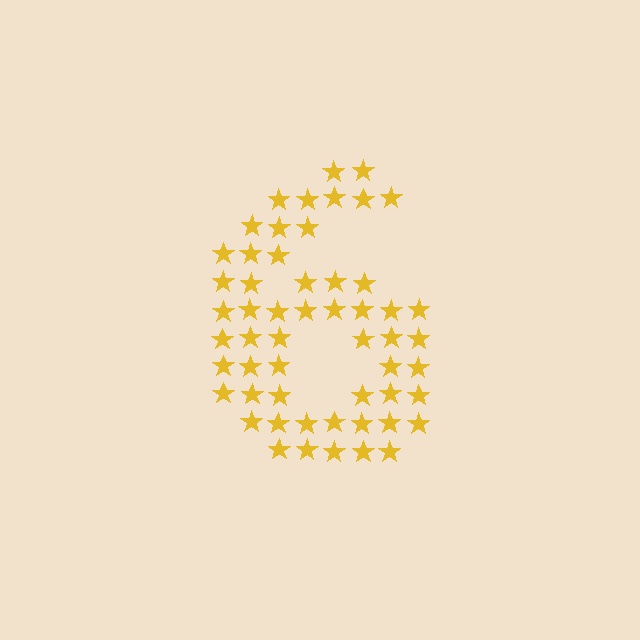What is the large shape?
The large shape is the digit 6.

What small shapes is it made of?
It is made of small stars.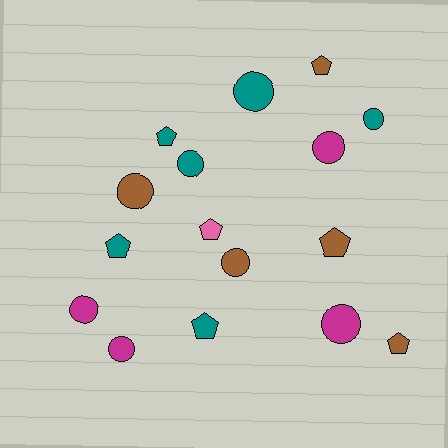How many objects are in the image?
There are 16 objects.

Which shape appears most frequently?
Circle, with 9 objects.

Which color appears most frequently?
Teal, with 6 objects.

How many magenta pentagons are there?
There are no magenta pentagons.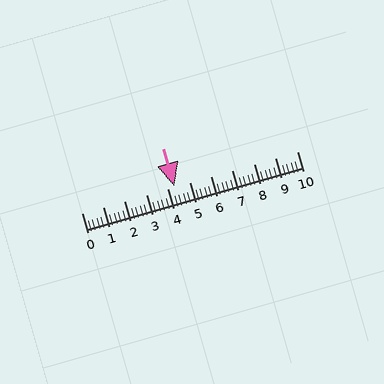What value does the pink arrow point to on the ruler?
The pink arrow points to approximately 4.3.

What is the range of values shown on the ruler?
The ruler shows values from 0 to 10.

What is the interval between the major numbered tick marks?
The major tick marks are spaced 1 units apart.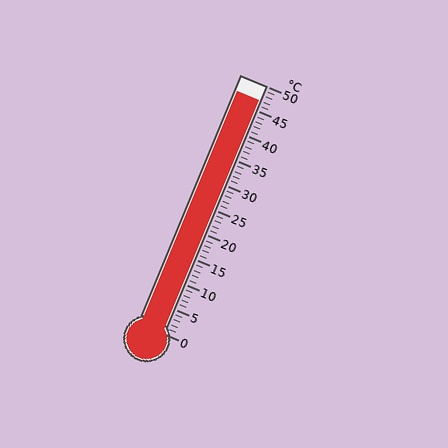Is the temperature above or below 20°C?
The temperature is above 20°C.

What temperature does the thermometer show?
The thermometer shows approximately 47°C.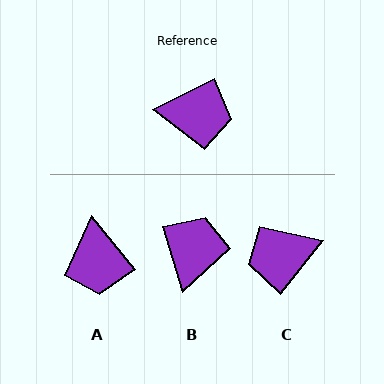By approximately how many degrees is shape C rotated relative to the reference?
Approximately 155 degrees clockwise.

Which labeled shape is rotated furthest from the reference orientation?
C, about 155 degrees away.